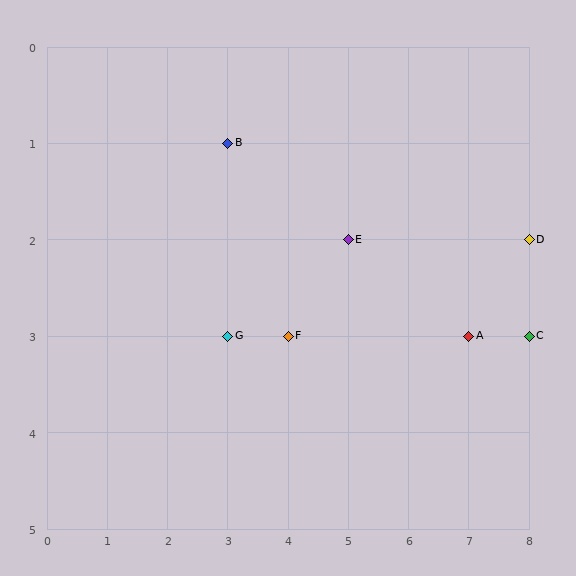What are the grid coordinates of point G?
Point G is at grid coordinates (3, 3).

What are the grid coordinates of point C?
Point C is at grid coordinates (8, 3).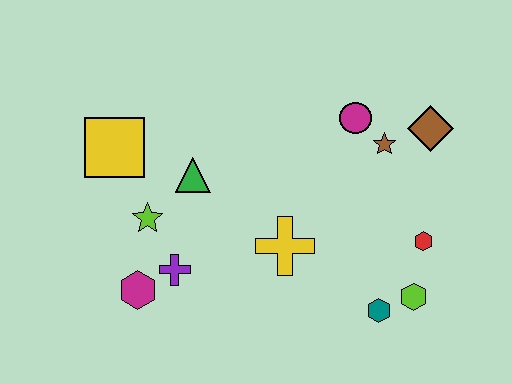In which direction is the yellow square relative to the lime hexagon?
The yellow square is to the left of the lime hexagon.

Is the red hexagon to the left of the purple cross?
No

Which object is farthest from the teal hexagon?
The yellow square is farthest from the teal hexagon.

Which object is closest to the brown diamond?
The brown star is closest to the brown diamond.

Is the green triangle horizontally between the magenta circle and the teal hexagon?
No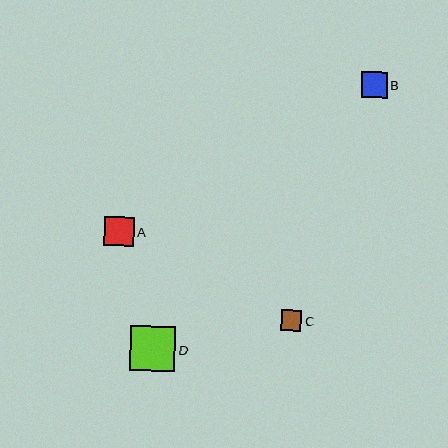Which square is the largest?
Square D is the largest with a size of approximately 45 pixels.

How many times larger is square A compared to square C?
Square A is approximately 1.4 times the size of square C.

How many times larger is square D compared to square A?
Square D is approximately 1.5 times the size of square A.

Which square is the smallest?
Square C is the smallest with a size of approximately 20 pixels.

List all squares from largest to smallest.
From largest to smallest: D, A, B, C.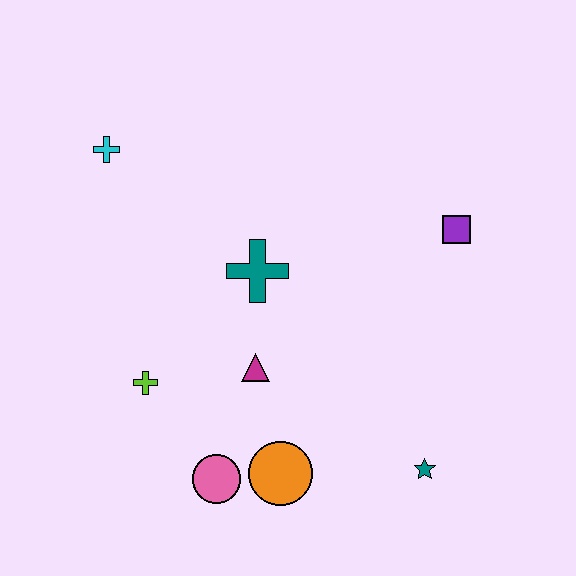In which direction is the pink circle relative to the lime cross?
The pink circle is below the lime cross.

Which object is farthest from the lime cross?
The purple square is farthest from the lime cross.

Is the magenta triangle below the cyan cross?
Yes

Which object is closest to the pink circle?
The orange circle is closest to the pink circle.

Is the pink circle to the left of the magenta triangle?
Yes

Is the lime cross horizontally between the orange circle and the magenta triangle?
No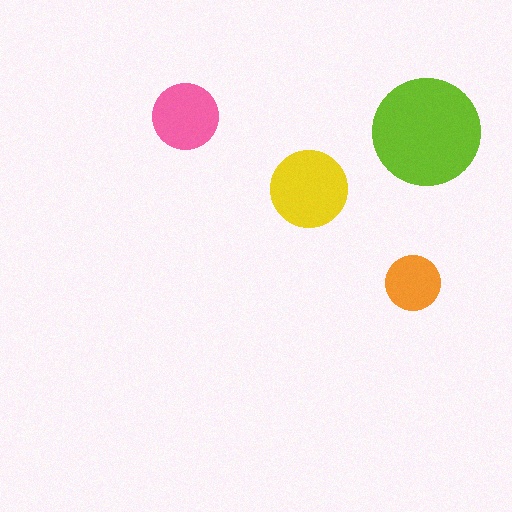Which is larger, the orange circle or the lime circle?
The lime one.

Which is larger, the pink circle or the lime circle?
The lime one.